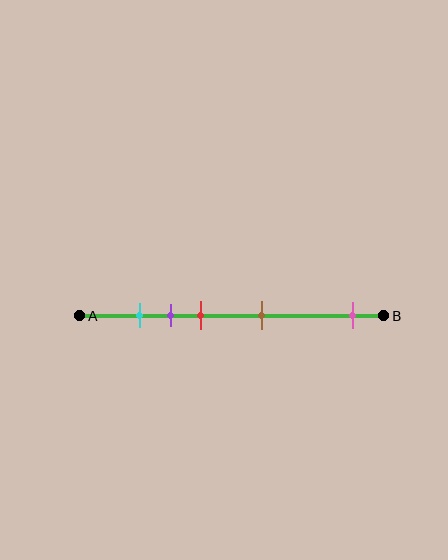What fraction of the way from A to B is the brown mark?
The brown mark is approximately 60% (0.6) of the way from A to B.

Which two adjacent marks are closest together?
The cyan and purple marks are the closest adjacent pair.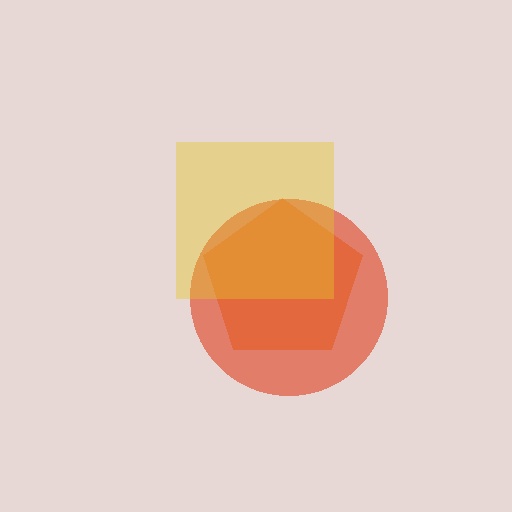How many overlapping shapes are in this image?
There are 3 overlapping shapes in the image.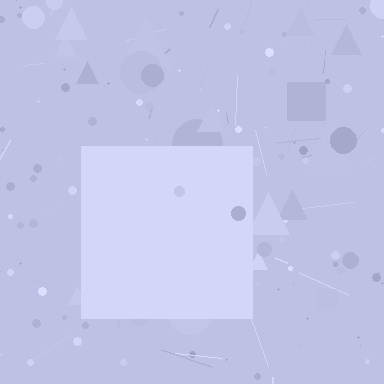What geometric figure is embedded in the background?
A square is embedded in the background.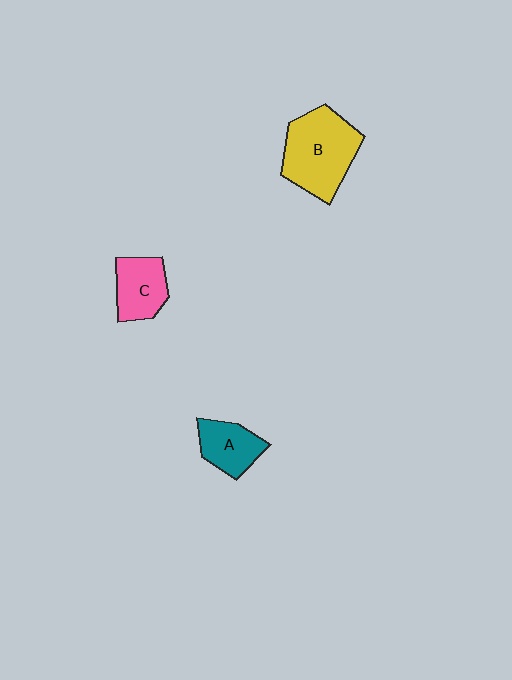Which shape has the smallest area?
Shape A (teal).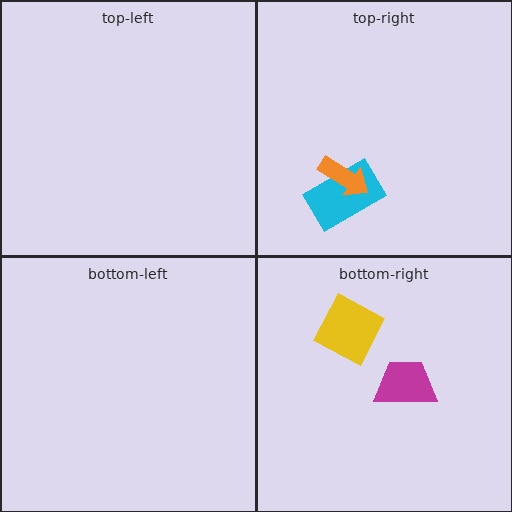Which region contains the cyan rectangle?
The top-right region.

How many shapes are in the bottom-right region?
2.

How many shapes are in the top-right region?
2.